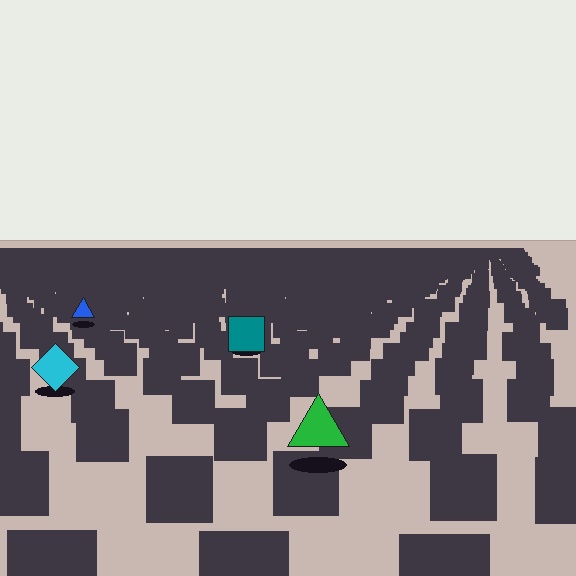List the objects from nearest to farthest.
From nearest to farthest: the green triangle, the cyan diamond, the teal square, the blue triangle.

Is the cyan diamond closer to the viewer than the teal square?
Yes. The cyan diamond is closer — you can tell from the texture gradient: the ground texture is coarser near it.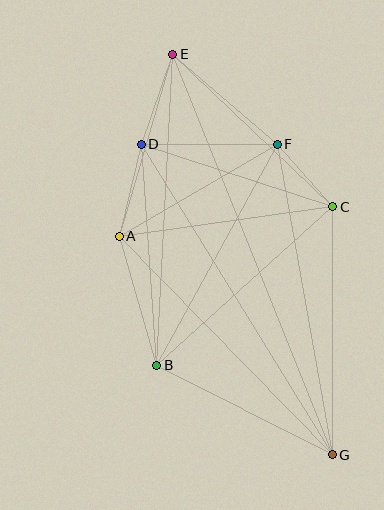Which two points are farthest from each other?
Points E and G are farthest from each other.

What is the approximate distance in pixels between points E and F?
The distance between E and F is approximately 138 pixels.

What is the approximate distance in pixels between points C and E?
The distance between C and E is approximately 221 pixels.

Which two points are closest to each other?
Points C and F are closest to each other.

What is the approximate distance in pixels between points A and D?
The distance between A and D is approximately 95 pixels.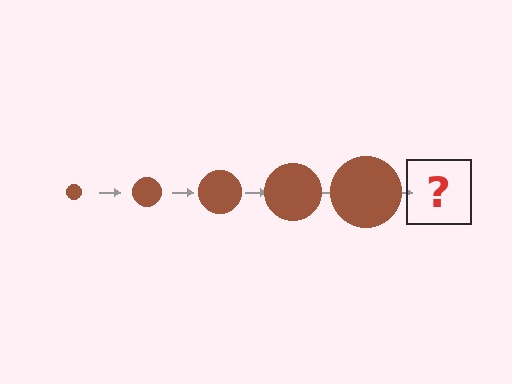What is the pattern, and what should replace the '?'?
The pattern is that the circle gets progressively larger each step. The '?' should be a brown circle, larger than the previous one.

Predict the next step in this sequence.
The next step is a brown circle, larger than the previous one.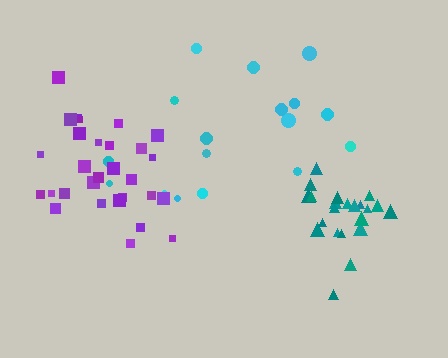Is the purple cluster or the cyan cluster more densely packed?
Purple.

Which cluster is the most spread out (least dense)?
Cyan.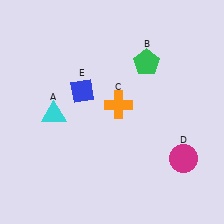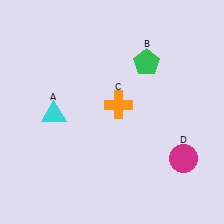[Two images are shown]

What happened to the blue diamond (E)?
The blue diamond (E) was removed in Image 2. It was in the top-left area of Image 1.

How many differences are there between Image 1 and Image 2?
There is 1 difference between the two images.